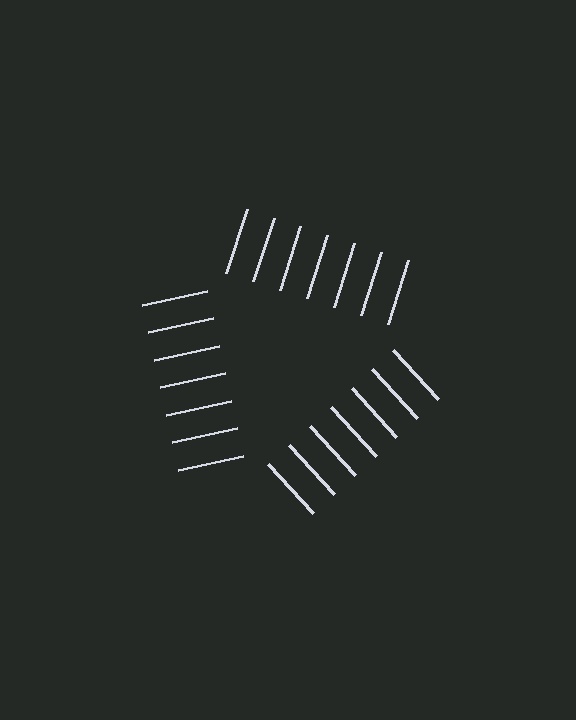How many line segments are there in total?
21 — 7 along each of the 3 edges.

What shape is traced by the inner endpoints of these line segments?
An illusory triangle — the line segments terminate on its edges but no continuous stroke is drawn.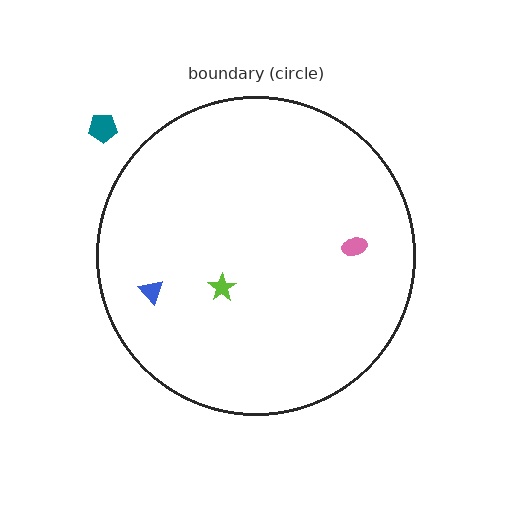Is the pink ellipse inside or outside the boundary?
Inside.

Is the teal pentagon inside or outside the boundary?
Outside.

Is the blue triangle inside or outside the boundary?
Inside.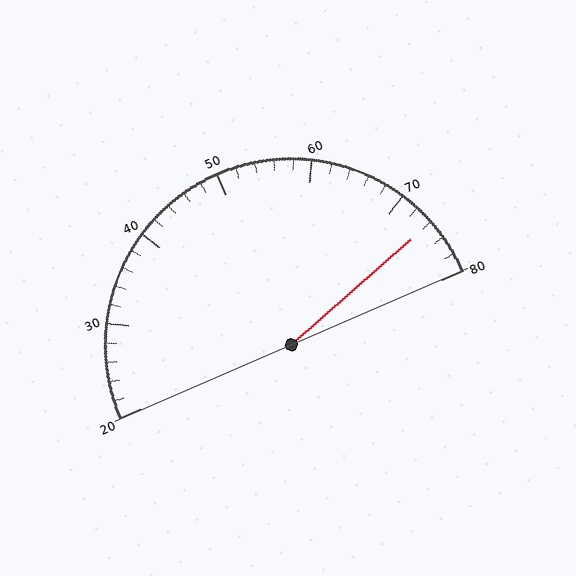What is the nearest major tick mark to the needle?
The nearest major tick mark is 70.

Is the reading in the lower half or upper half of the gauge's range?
The reading is in the upper half of the range (20 to 80).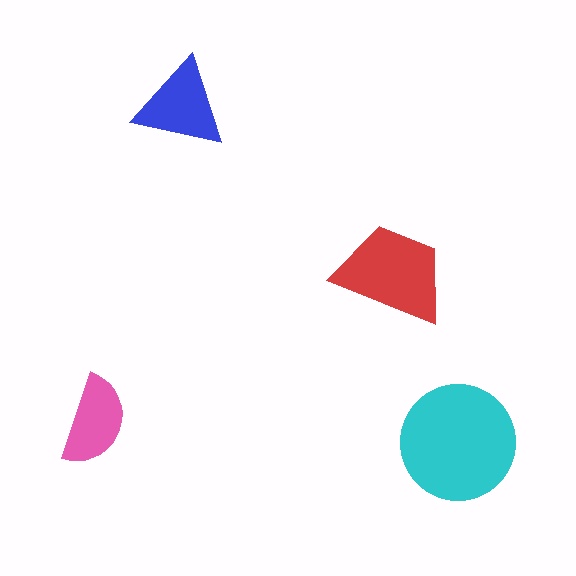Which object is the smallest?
The pink semicircle.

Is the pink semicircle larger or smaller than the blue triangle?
Smaller.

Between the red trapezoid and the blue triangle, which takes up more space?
The red trapezoid.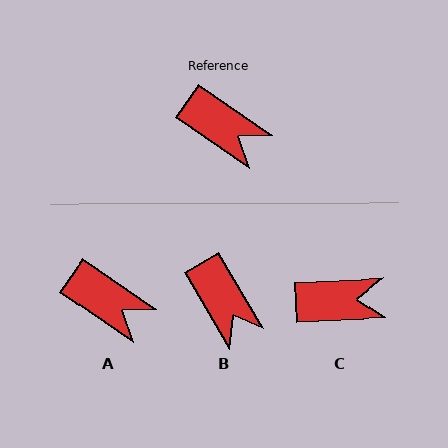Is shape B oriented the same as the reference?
No, it is off by about 25 degrees.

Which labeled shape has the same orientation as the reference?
A.